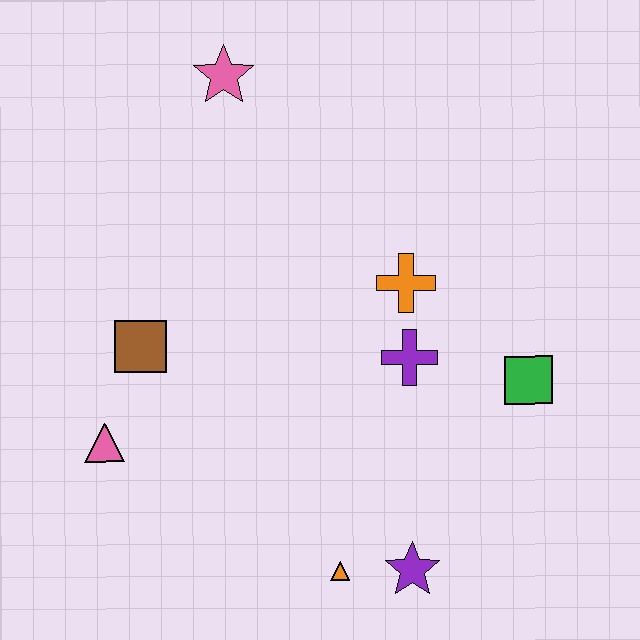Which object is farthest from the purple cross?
The pink star is farthest from the purple cross.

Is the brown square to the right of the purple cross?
No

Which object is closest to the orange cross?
The purple cross is closest to the orange cross.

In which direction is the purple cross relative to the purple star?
The purple cross is above the purple star.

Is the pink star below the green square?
No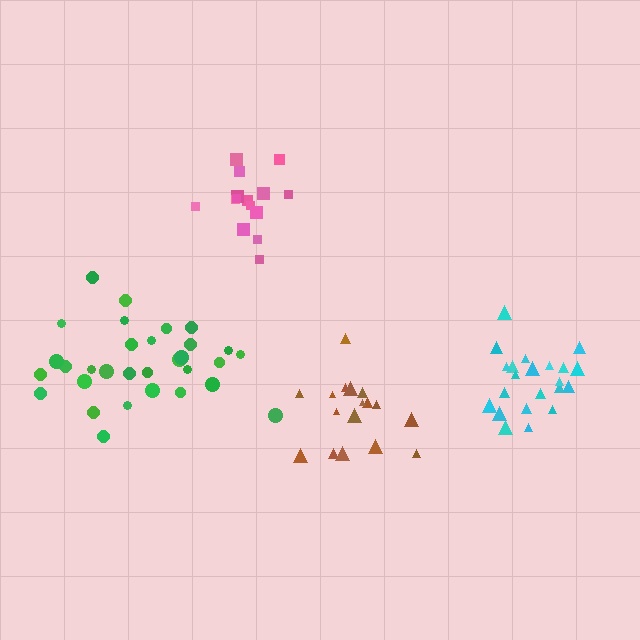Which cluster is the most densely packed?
Cyan.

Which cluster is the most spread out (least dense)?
Green.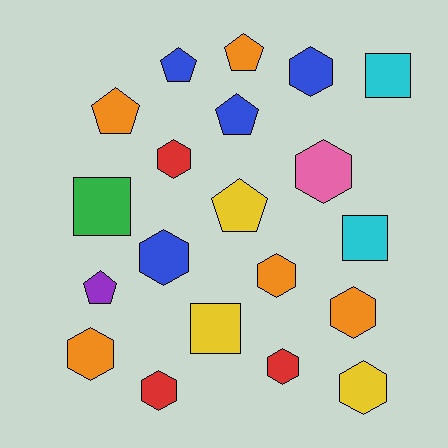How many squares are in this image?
There are 4 squares.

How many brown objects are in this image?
There are no brown objects.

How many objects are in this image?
There are 20 objects.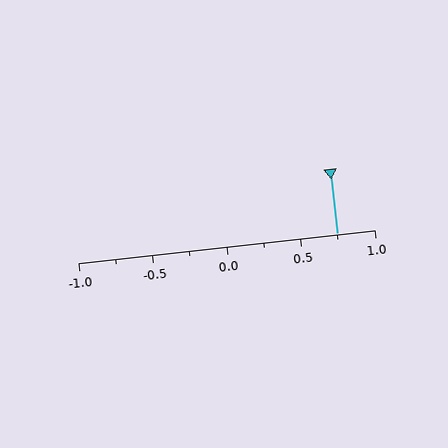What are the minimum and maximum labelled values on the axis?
The axis runs from -1.0 to 1.0.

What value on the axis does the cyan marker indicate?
The marker indicates approximately 0.75.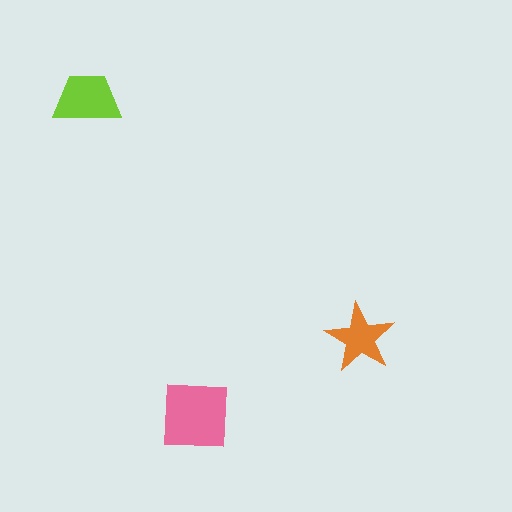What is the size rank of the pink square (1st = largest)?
1st.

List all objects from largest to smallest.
The pink square, the lime trapezoid, the orange star.